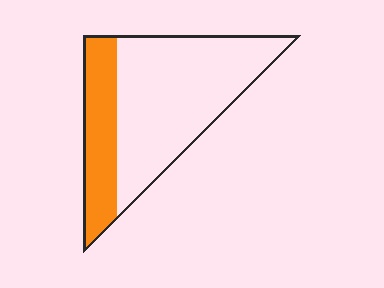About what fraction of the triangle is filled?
About one quarter (1/4).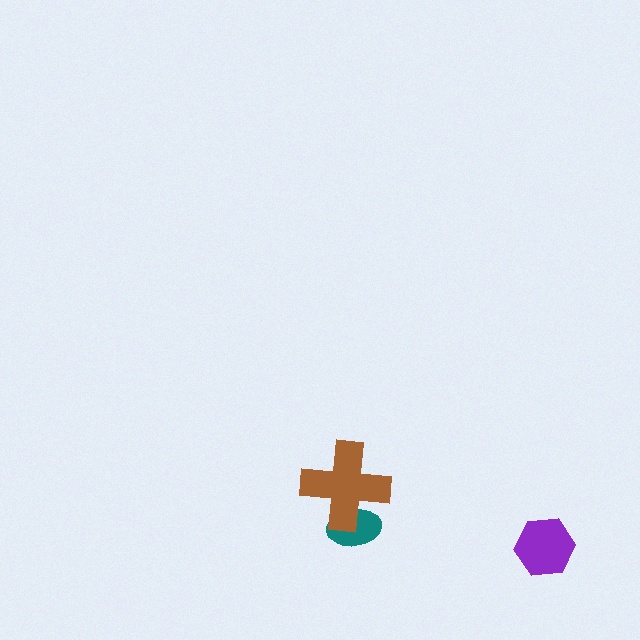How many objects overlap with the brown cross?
1 object overlaps with the brown cross.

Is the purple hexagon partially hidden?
No, no other shape covers it.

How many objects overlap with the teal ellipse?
1 object overlaps with the teal ellipse.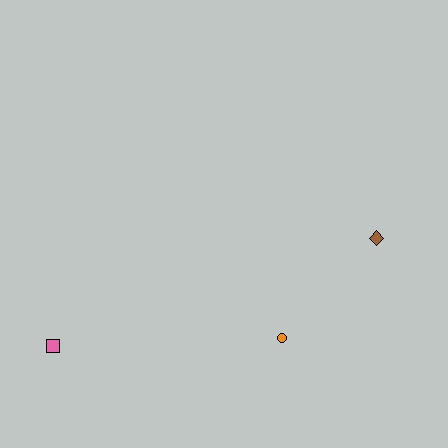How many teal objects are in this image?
There are no teal objects.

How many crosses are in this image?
There are no crosses.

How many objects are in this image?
There are 3 objects.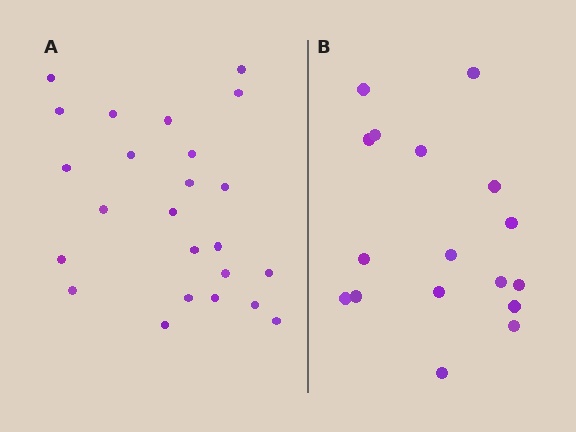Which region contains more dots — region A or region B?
Region A (the left region) has more dots.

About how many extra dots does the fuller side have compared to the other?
Region A has roughly 8 or so more dots than region B.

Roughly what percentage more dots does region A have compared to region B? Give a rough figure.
About 40% more.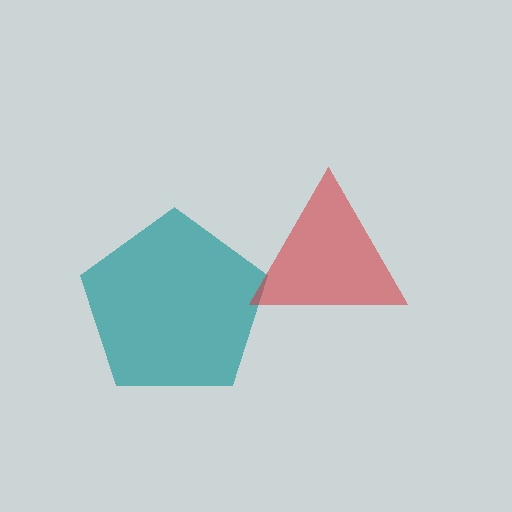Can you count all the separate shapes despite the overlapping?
Yes, there are 2 separate shapes.